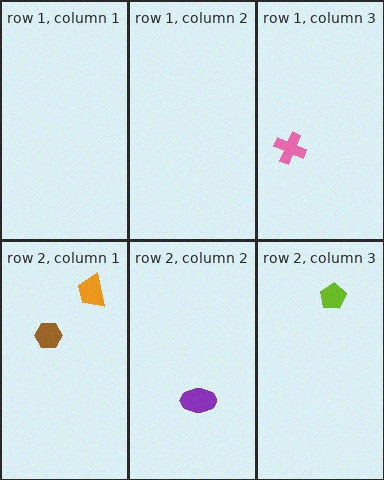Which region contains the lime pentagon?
The row 2, column 3 region.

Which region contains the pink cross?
The row 1, column 3 region.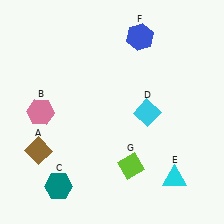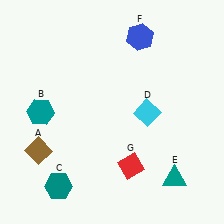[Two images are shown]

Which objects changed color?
B changed from pink to teal. E changed from cyan to teal. G changed from lime to red.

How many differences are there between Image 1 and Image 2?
There are 3 differences between the two images.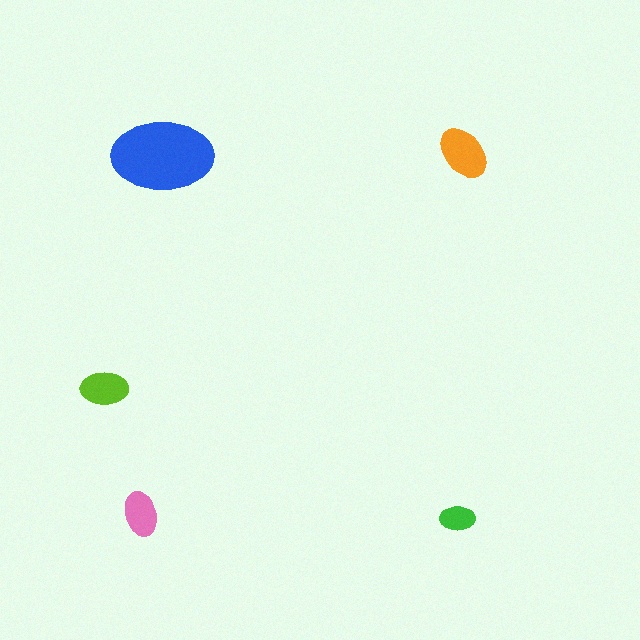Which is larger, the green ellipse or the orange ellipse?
The orange one.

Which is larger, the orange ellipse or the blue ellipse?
The blue one.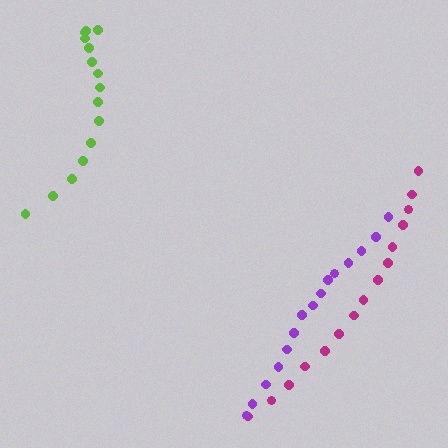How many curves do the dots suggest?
There are 3 distinct paths.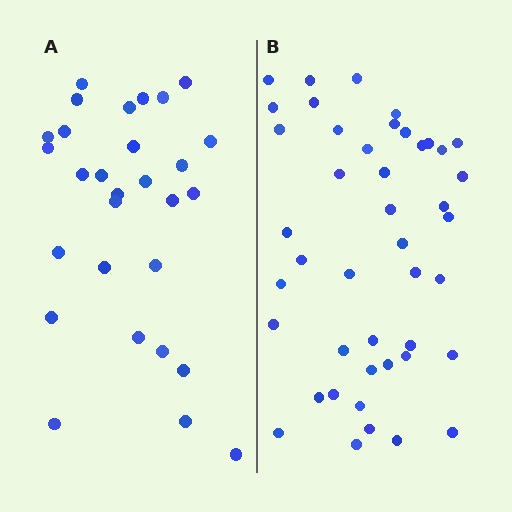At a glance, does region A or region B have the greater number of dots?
Region B (the right region) has more dots.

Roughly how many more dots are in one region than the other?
Region B has approximately 15 more dots than region A.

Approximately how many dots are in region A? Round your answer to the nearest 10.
About 30 dots. (The exact count is 29, which rounds to 30.)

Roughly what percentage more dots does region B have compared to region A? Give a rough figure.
About 50% more.